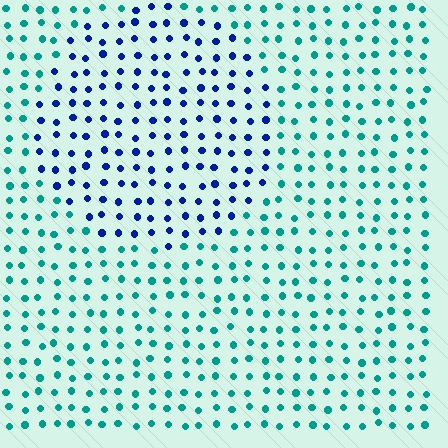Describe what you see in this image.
The image is filled with small teal elements in a uniform arrangement. A circle-shaped region is visible where the elements are tinted to a slightly different hue, forming a subtle color boundary.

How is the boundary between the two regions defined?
The boundary is defined purely by a slight shift in hue (about 55 degrees). Spacing, size, and orientation are identical on both sides.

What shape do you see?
I see a circle.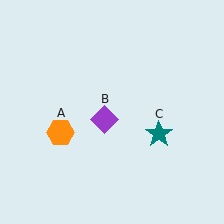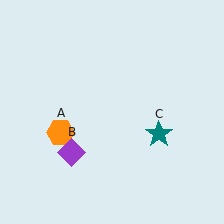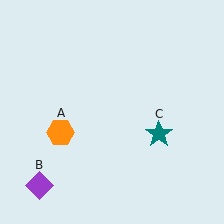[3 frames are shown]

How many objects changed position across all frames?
1 object changed position: purple diamond (object B).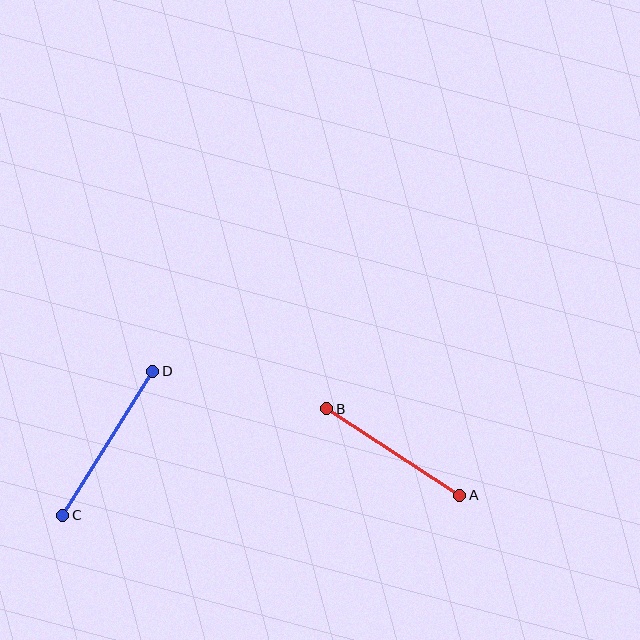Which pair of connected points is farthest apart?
Points C and D are farthest apart.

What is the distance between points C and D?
The distance is approximately 170 pixels.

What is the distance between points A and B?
The distance is approximately 159 pixels.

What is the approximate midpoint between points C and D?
The midpoint is at approximately (108, 443) pixels.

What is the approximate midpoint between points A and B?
The midpoint is at approximately (393, 452) pixels.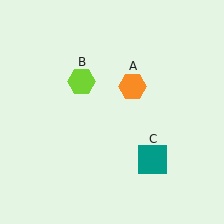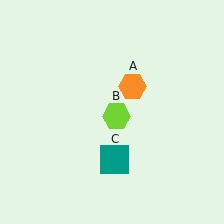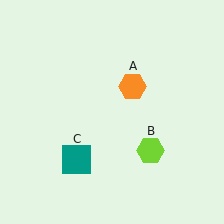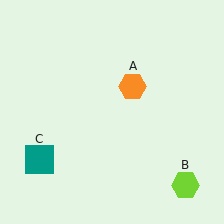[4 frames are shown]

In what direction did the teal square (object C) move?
The teal square (object C) moved left.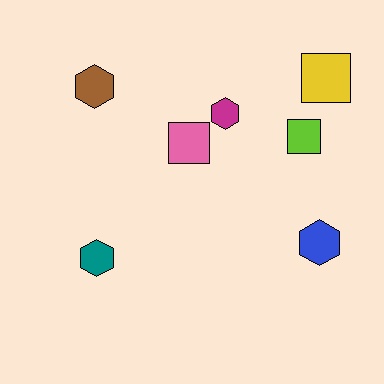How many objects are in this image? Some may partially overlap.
There are 7 objects.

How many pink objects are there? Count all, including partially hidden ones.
There is 1 pink object.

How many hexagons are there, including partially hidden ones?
There are 4 hexagons.